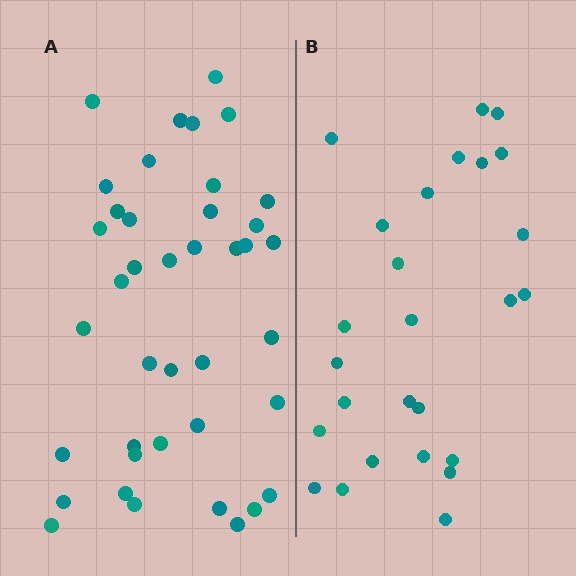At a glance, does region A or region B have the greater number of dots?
Region A (the left region) has more dots.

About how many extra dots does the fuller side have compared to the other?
Region A has approximately 15 more dots than region B.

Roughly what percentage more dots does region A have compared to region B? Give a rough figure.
About 55% more.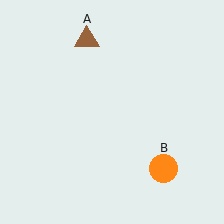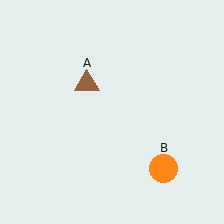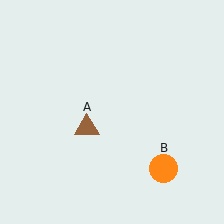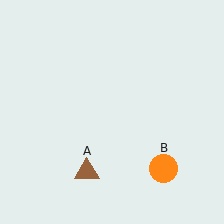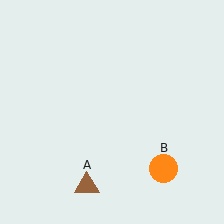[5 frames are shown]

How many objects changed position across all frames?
1 object changed position: brown triangle (object A).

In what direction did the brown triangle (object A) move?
The brown triangle (object A) moved down.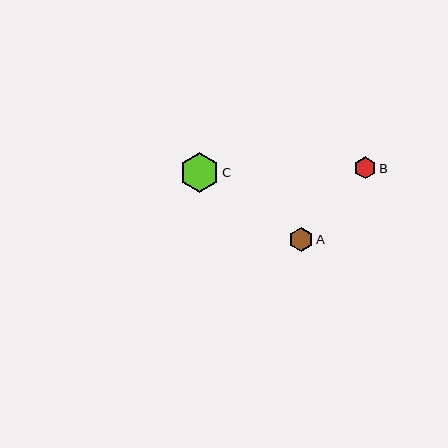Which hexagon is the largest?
Hexagon C is the largest with a size of approximately 40 pixels.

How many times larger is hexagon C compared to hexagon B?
Hexagon C is approximately 1.8 times the size of hexagon B.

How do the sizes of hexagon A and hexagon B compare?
Hexagon A and hexagon B are approximately the same size.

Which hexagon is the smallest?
Hexagon B is the smallest with a size of approximately 22 pixels.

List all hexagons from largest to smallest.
From largest to smallest: C, A, B.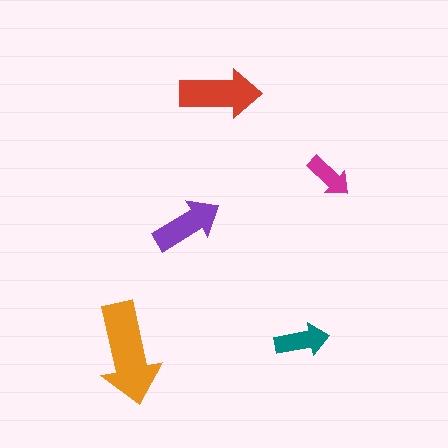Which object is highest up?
The red arrow is topmost.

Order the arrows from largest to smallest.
the orange one, the red one, the purple one, the teal one, the magenta one.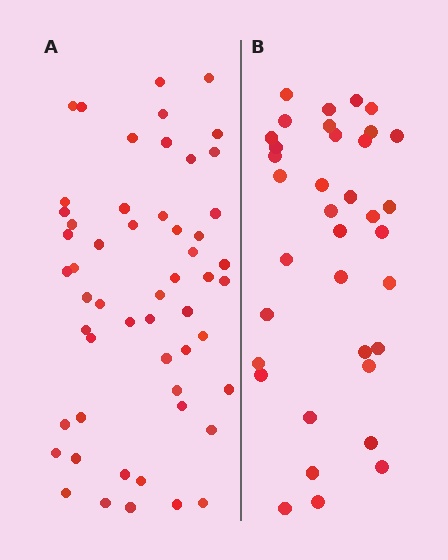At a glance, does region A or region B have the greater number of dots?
Region A (the left region) has more dots.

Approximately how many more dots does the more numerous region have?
Region A has approximately 20 more dots than region B.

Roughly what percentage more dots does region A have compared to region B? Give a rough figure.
About 50% more.